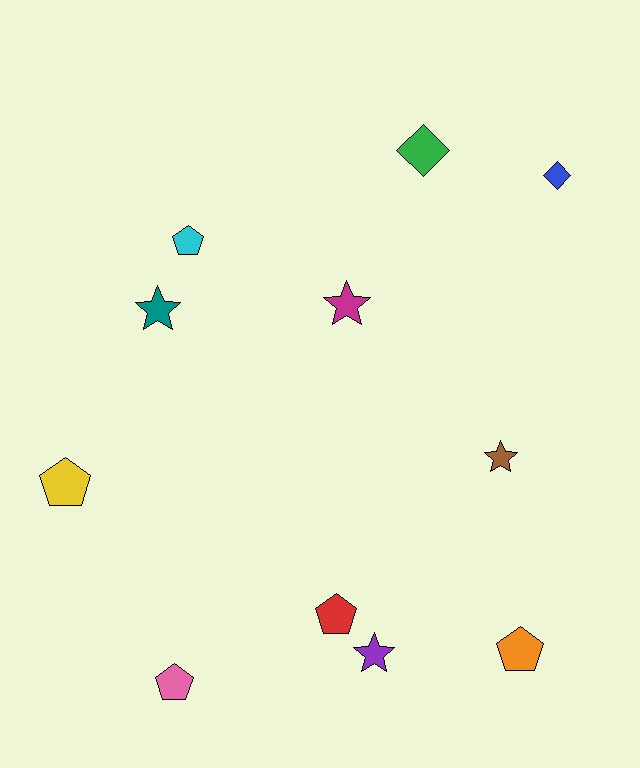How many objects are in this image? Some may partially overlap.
There are 11 objects.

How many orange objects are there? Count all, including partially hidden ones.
There is 1 orange object.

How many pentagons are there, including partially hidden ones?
There are 5 pentagons.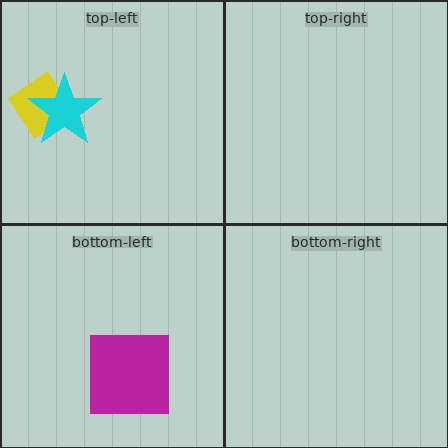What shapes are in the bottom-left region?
The magenta square.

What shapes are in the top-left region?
The yellow diamond, the cyan star.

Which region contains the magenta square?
The bottom-left region.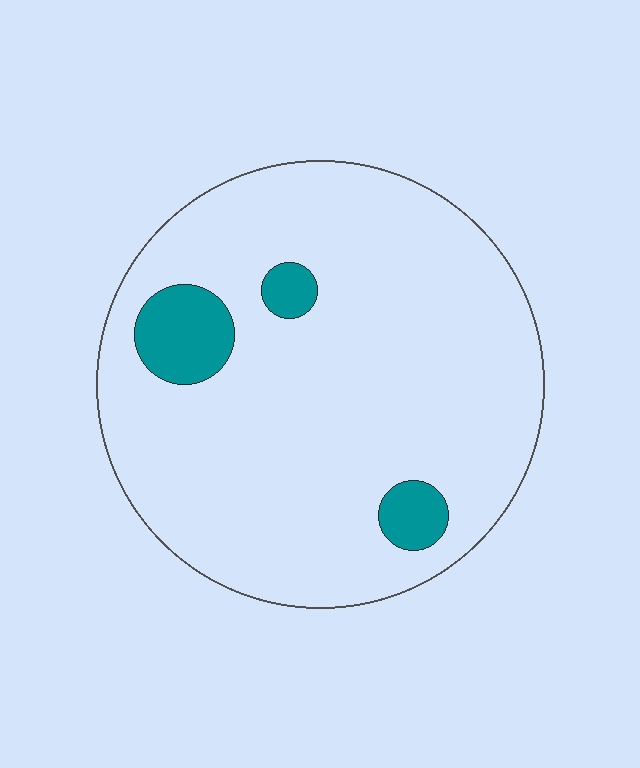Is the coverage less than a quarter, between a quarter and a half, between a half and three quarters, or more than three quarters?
Less than a quarter.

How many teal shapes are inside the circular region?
3.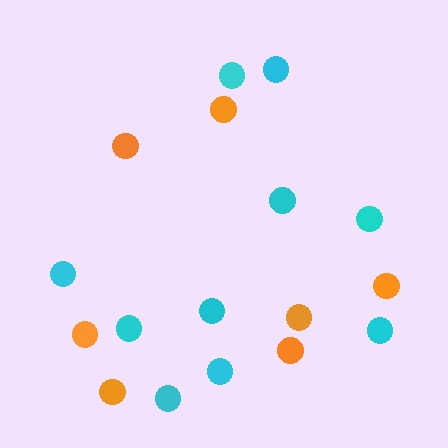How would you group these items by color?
There are 2 groups: one group of orange circles (7) and one group of cyan circles (10).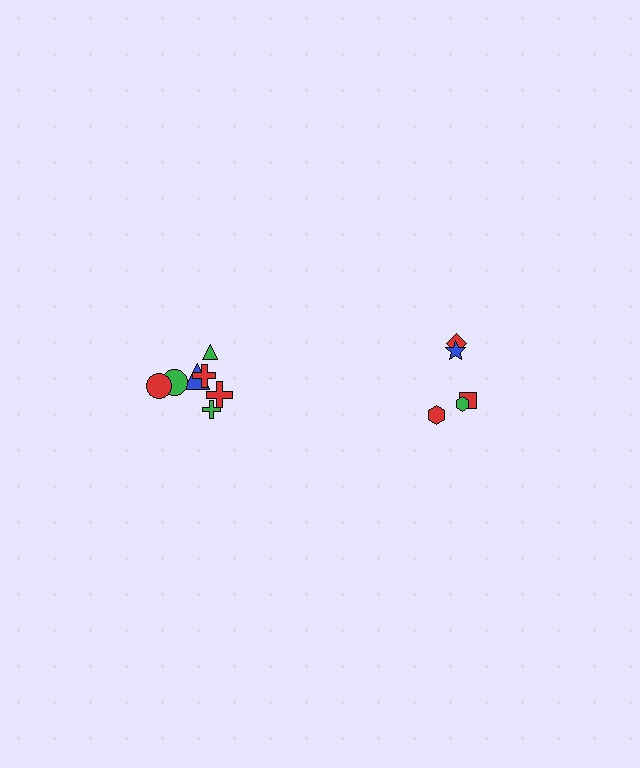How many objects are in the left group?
There are 7 objects.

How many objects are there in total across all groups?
There are 12 objects.